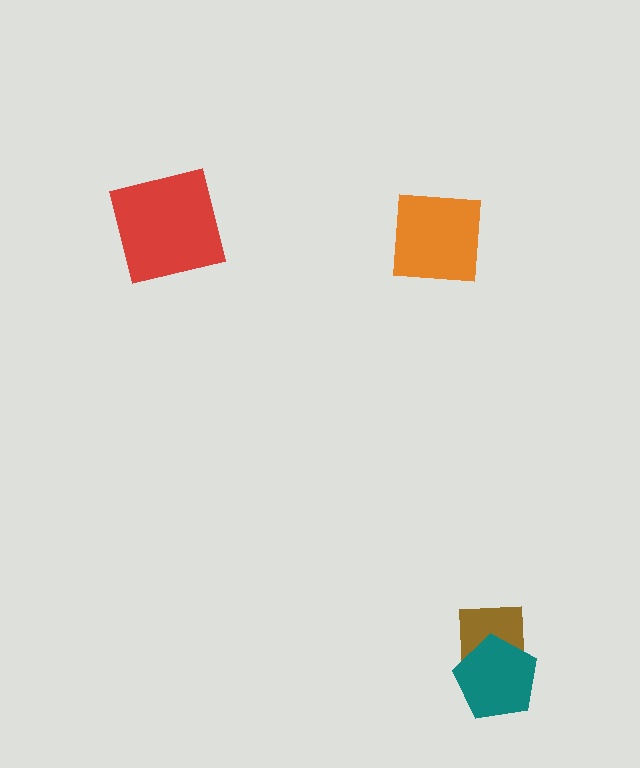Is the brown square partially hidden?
Yes, it is partially covered by another shape.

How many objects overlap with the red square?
0 objects overlap with the red square.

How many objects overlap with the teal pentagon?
1 object overlaps with the teal pentagon.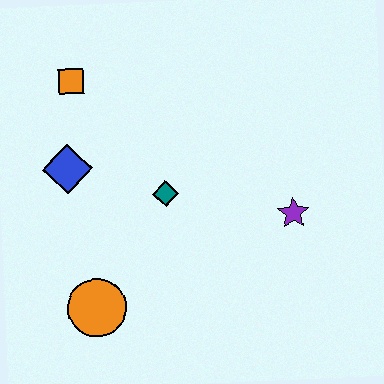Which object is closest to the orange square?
The blue diamond is closest to the orange square.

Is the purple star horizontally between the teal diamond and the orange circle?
No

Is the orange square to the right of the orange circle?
No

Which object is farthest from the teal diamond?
The orange square is farthest from the teal diamond.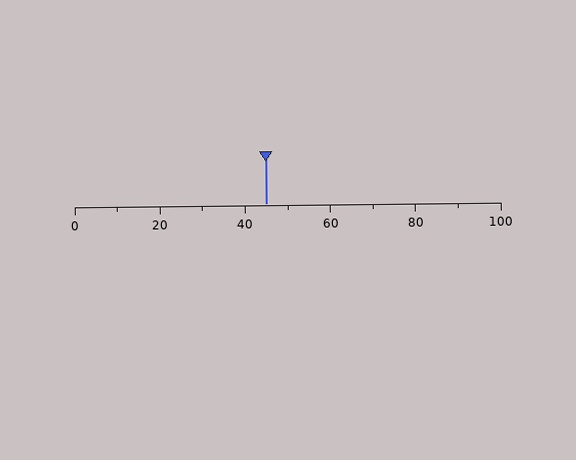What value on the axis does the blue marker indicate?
The marker indicates approximately 45.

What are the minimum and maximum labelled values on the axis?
The axis runs from 0 to 100.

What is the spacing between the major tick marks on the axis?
The major ticks are spaced 20 apart.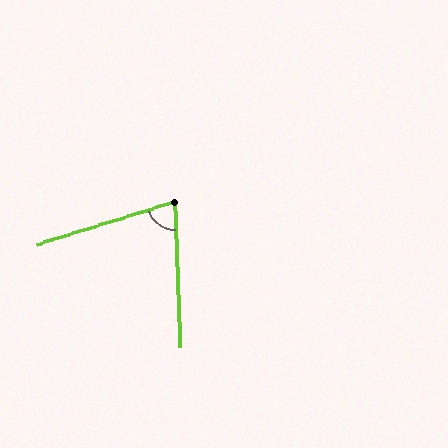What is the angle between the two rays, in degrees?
Approximately 74 degrees.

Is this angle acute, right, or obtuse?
It is acute.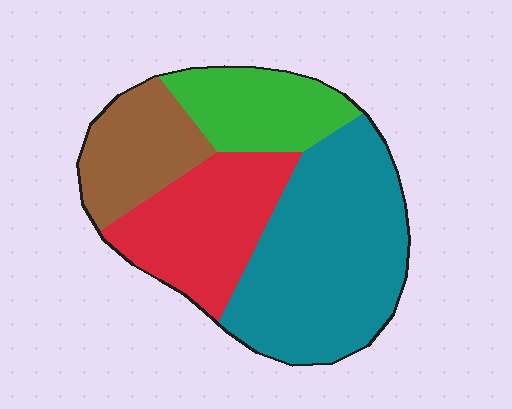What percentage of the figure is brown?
Brown takes up about one sixth (1/6) of the figure.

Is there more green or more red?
Red.